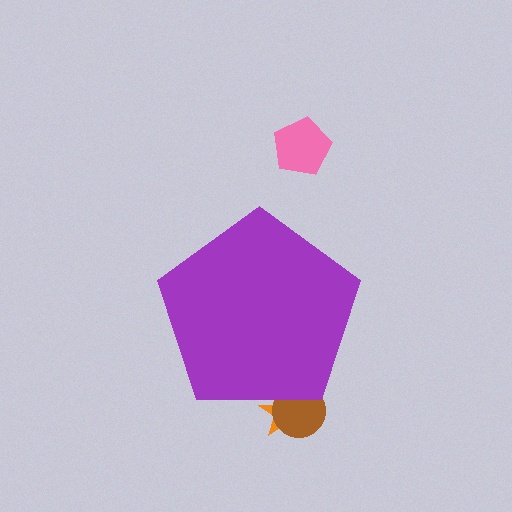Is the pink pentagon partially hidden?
No, the pink pentagon is fully visible.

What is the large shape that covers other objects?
A purple pentagon.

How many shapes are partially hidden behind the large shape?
2 shapes are partially hidden.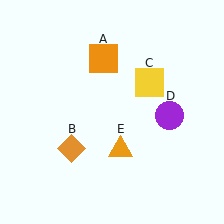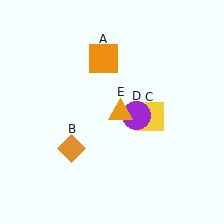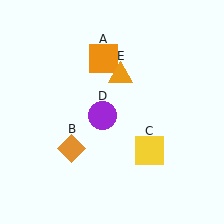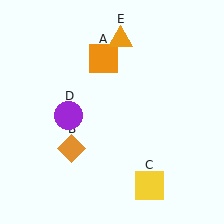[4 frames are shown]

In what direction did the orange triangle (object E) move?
The orange triangle (object E) moved up.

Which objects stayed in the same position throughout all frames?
Orange square (object A) and orange diamond (object B) remained stationary.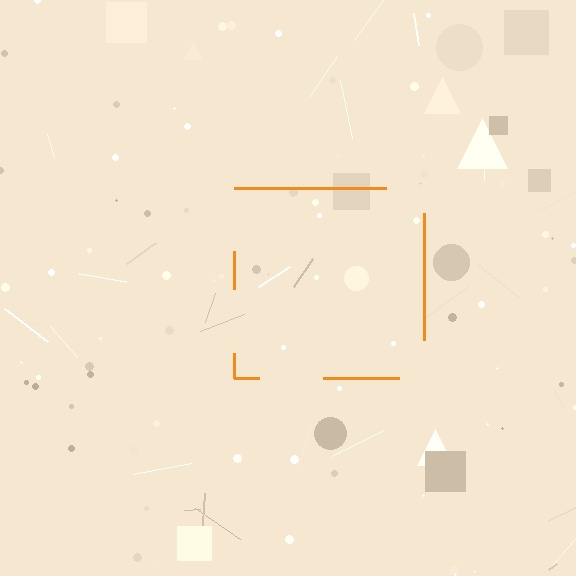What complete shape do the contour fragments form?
The contour fragments form a square.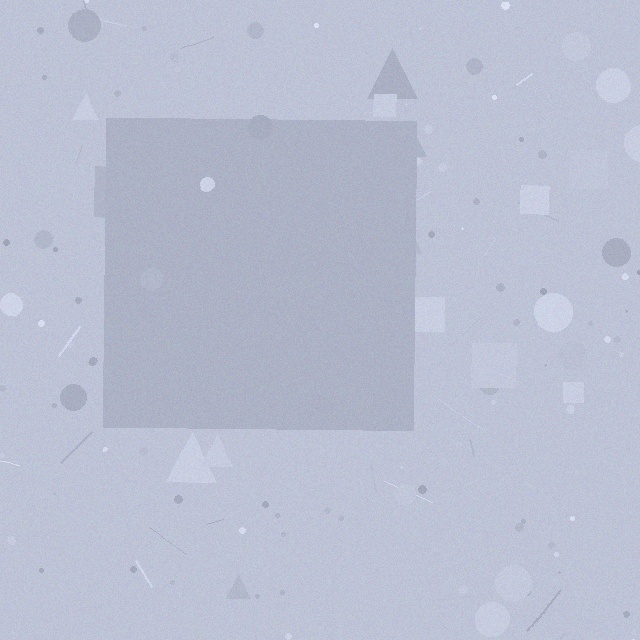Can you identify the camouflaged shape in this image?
The camouflaged shape is a square.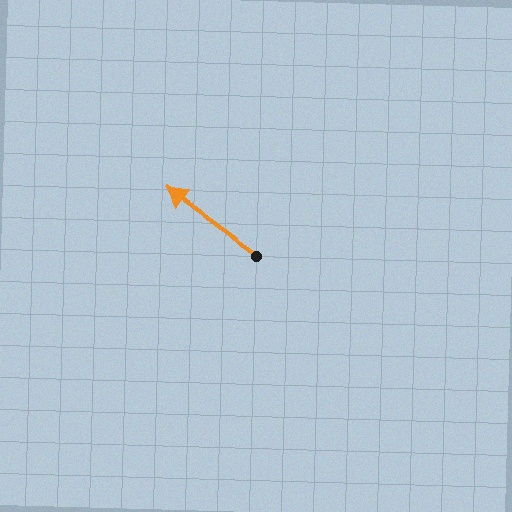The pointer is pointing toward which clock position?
Roughly 10 o'clock.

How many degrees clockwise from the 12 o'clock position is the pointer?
Approximately 306 degrees.